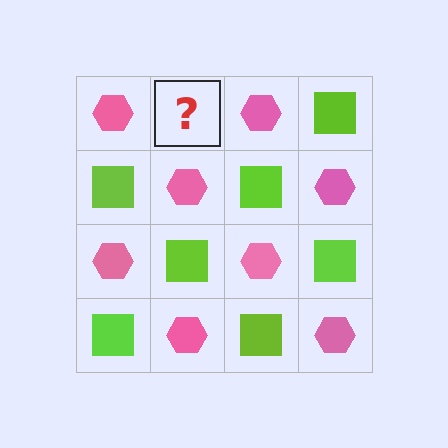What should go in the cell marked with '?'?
The missing cell should contain a lime square.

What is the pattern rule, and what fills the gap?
The rule is that it alternates pink hexagon and lime square in a checkerboard pattern. The gap should be filled with a lime square.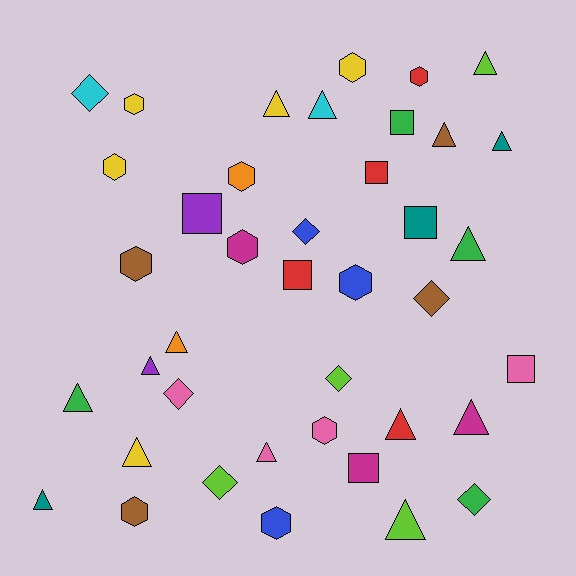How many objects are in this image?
There are 40 objects.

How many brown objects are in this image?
There are 4 brown objects.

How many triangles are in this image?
There are 15 triangles.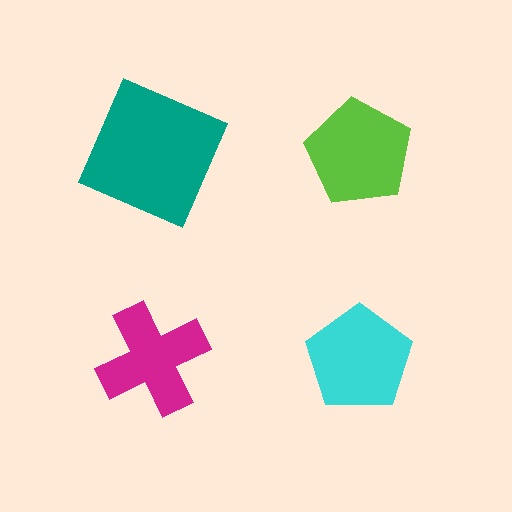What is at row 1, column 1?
A teal square.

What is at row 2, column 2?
A cyan pentagon.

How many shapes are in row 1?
2 shapes.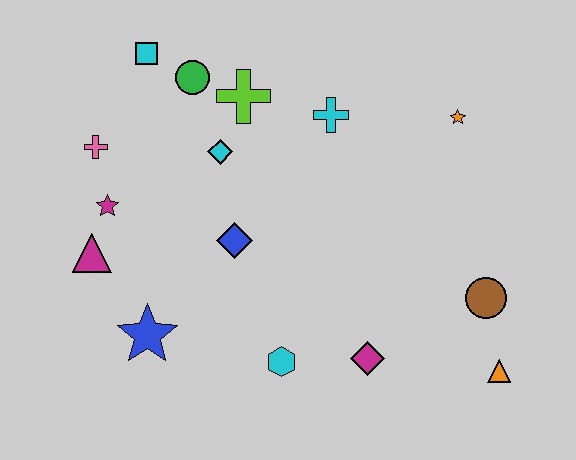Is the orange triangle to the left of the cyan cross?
No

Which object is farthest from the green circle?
The orange triangle is farthest from the green circle.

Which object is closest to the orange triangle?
The brown circle is closest to the orange triangle.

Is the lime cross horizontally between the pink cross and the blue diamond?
No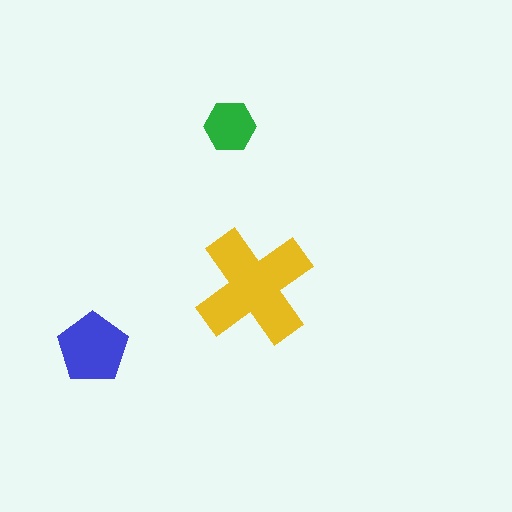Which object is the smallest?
The green hexagon.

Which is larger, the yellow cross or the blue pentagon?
The yellow cross.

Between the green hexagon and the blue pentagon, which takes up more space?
The blue pentagon.